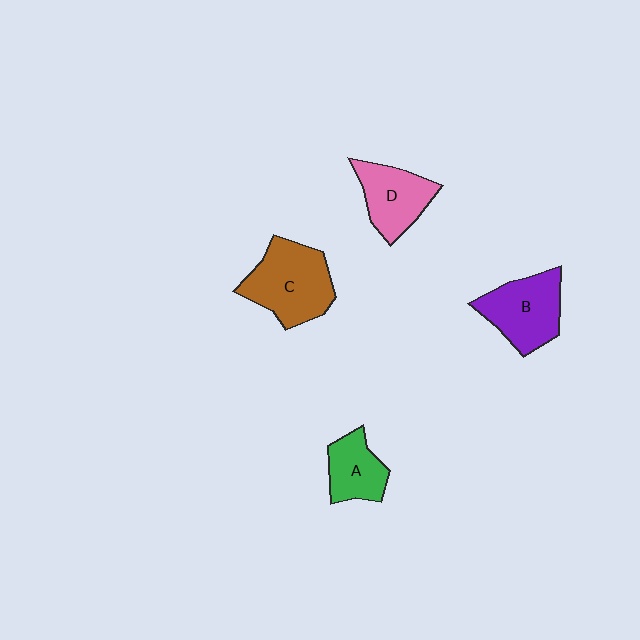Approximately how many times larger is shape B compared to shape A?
Approximately 1.4 times.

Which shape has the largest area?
Shape C (brown).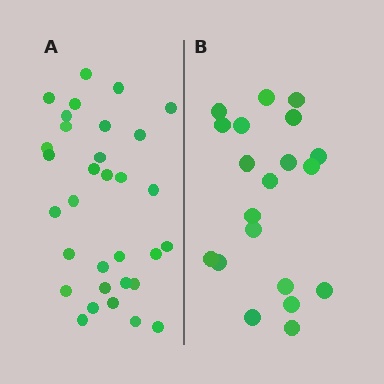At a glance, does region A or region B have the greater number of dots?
Region A (the left region) has more dots.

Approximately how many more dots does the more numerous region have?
Region A has roughly 12 or so more dots than region B.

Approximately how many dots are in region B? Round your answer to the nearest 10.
About 20 dots.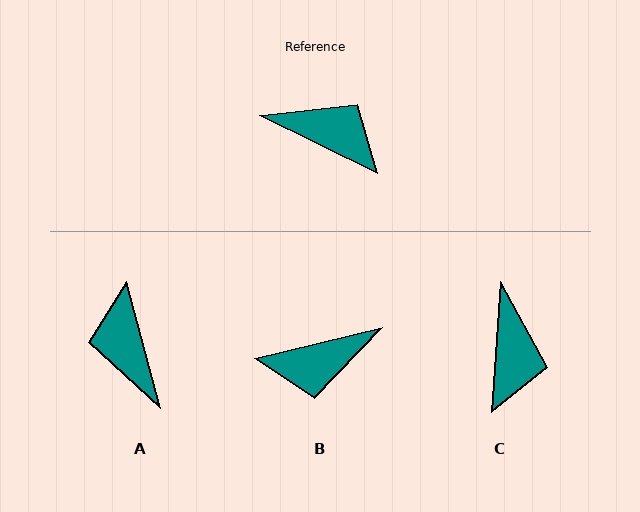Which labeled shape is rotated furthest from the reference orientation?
B, about 140 degrees away.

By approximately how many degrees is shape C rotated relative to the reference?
Approximately 68 degrees clockwise.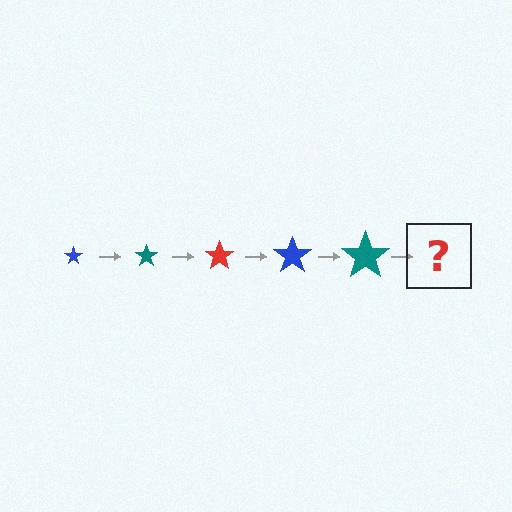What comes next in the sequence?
The next element should be a red star, larger than the previous one.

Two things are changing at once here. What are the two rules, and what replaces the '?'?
The two rules are that the star grows larger each step and the color cycles through blue, teal, and red. The '?' should be a red star, larger than the previous one.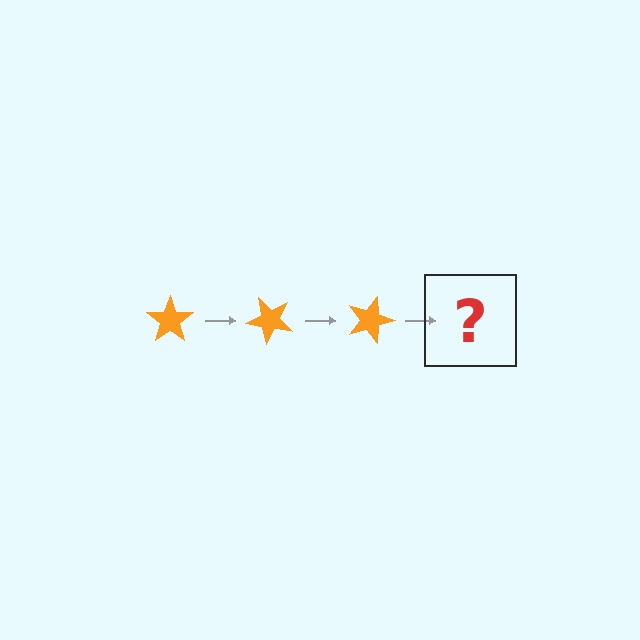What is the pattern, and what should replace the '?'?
The pattern is that the star rotates 45 degrees each step. The '?' should be an orange star rotated 135 degrees.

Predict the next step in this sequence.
The next step is an orange star rotated 135 degrees.